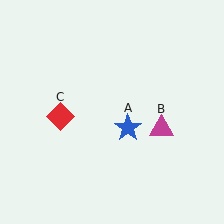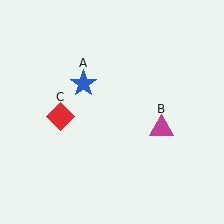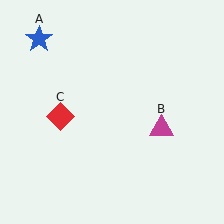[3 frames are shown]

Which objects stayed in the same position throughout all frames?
Magenta triangle (object B) and red diamond (object C) remained stationary.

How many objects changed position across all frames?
1 object changed position: blue star (object A).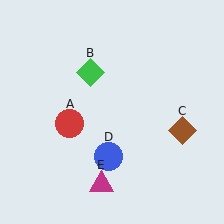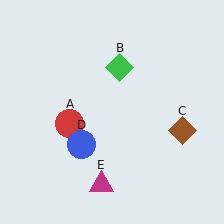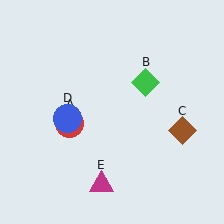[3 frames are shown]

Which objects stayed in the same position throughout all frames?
Red circle (object A) and brown diamond (object C) and magenta triangle (object E) remained stationary.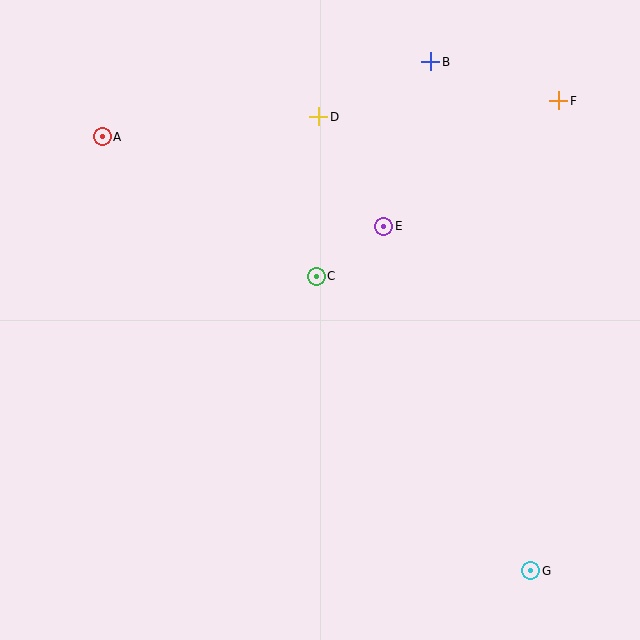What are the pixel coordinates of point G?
Point G is at (531, 571).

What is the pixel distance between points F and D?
The distance between F and D is 241 pixels.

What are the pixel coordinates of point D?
Point D is at (319, 117).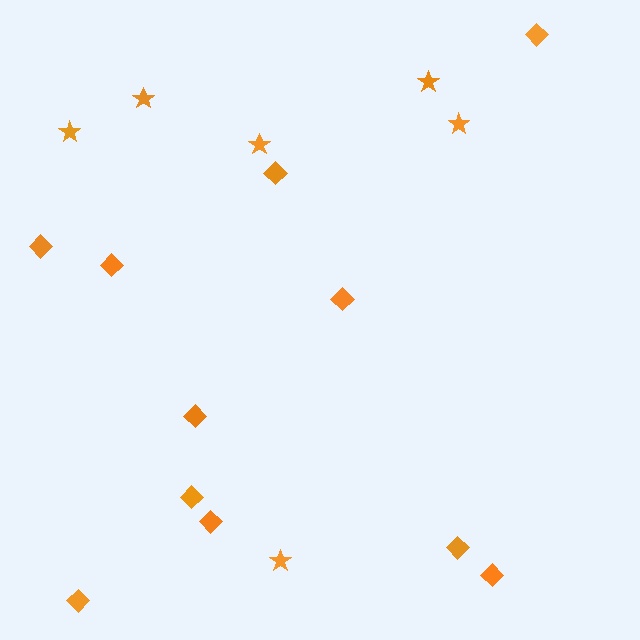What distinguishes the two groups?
There are 2 groups: one group of stars (6) and one group of diamonds (11).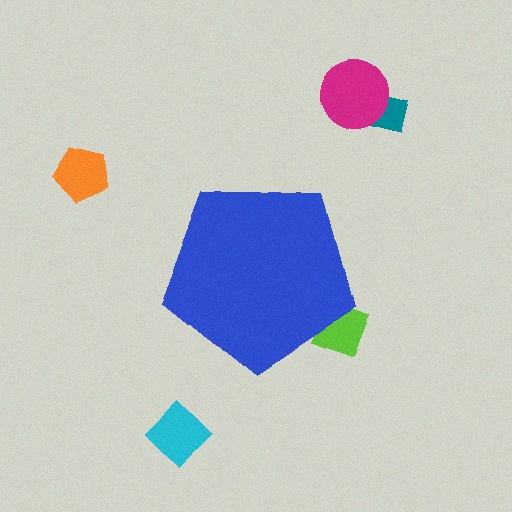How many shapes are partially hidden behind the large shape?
1 shape is partially hidden.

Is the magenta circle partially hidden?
No, the magenta circle is fully visible.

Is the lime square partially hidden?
Yes, the lime square is partially hidden behind the blue pentagon.